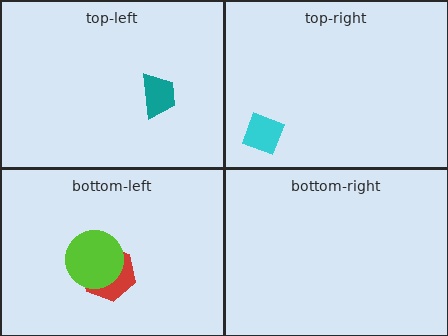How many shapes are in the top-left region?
1.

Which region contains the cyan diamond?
The top-right region.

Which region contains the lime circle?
The bottom-left region.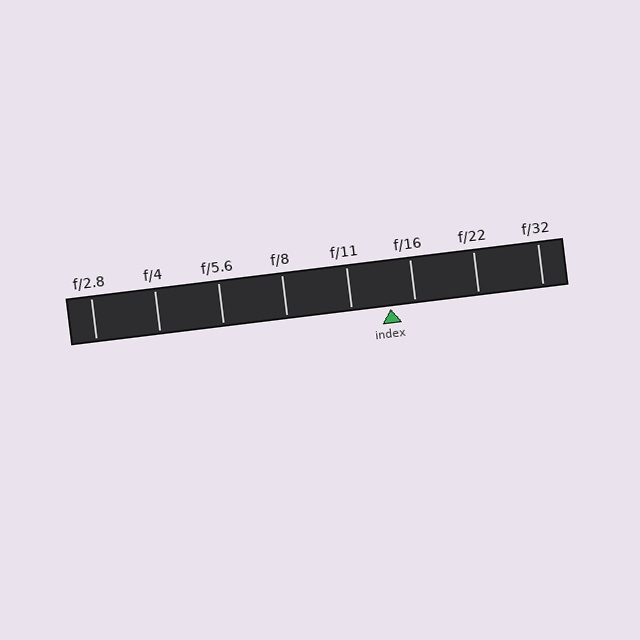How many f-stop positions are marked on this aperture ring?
There are 8 f-stop positions marked.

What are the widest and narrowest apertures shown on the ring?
The widest aperture shown is f/2.8 and the narrowest is f/32.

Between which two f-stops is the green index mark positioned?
The index mark is between f/11 and f/16.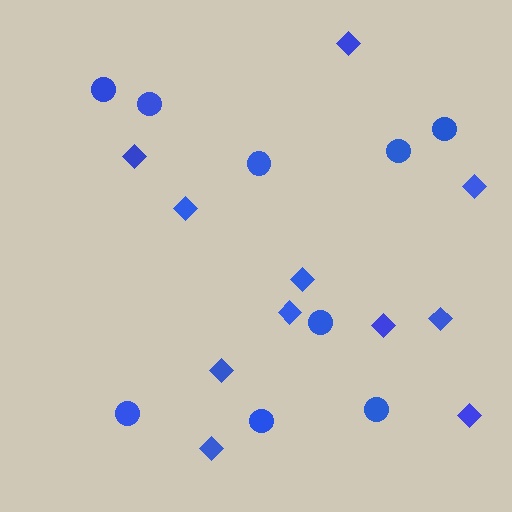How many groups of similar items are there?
There are 2 groups: one group of diamonds (11) and one group of circles (9).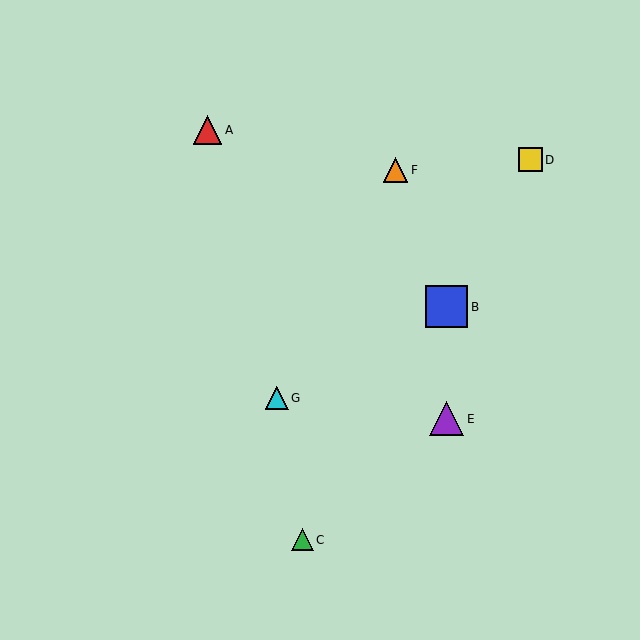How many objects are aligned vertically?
2 objects (B, E) are aligned vertically.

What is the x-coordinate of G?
Object G is at x≈277.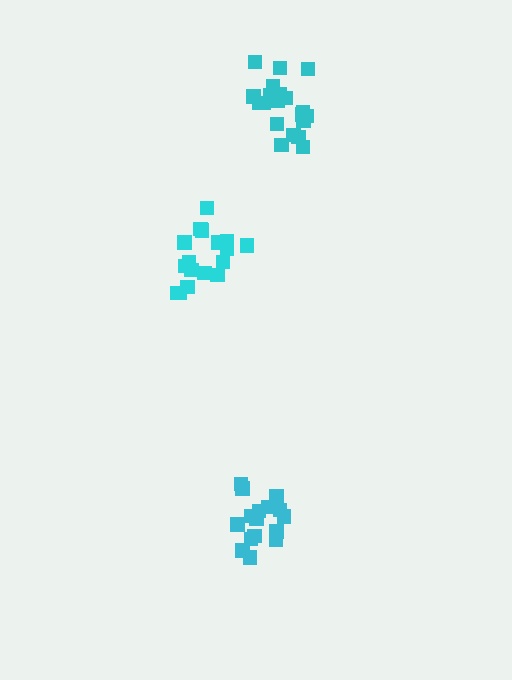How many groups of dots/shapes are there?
There are 3 groups.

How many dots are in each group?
Group 1: 17 dots, Group 2: 16 dots, Group 3: 20 dots (53 total).